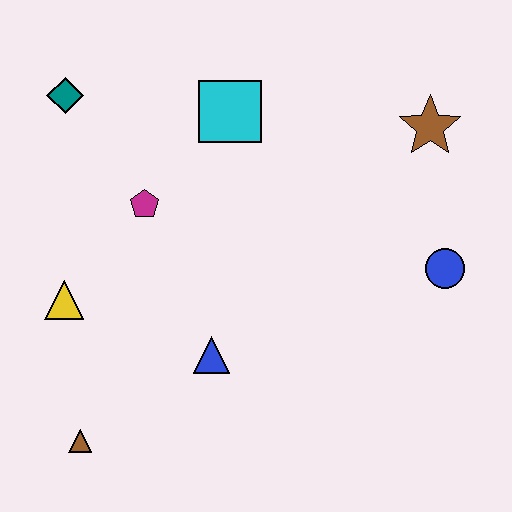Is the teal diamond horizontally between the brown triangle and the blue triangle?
No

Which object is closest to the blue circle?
The brown star is closest to the blue circle.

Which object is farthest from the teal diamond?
The blue circle is farthest from the teal diamond.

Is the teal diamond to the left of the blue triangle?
Yes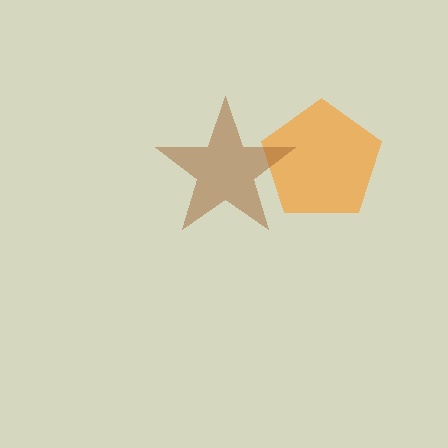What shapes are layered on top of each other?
The layered shapes are: an orange pentagon, a brown star.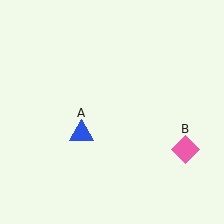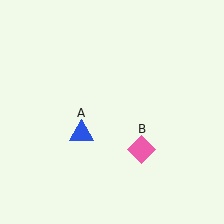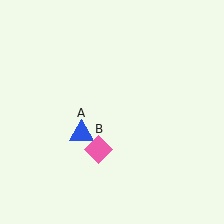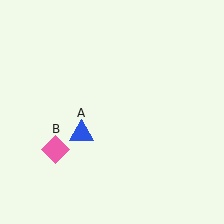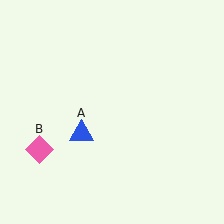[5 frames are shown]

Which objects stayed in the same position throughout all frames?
Blue triangle (object A) remained stationary.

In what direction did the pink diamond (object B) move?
The pink diamond (object B) moved left.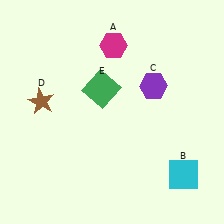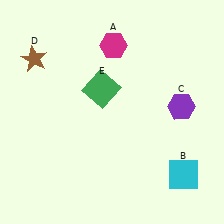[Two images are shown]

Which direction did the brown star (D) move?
The brown star (D) moved up.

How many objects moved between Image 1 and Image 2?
2 objects moved between the two images.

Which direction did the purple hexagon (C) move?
The purple hexagon (C) moved right.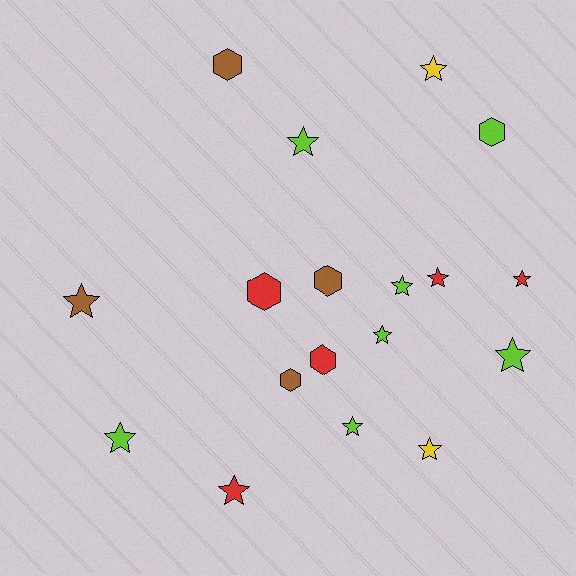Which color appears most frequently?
Lime, with 7 objects.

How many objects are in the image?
There are 18 objects.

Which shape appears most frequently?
Star, with 12 objects.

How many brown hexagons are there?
There are 3 brown hexagons.